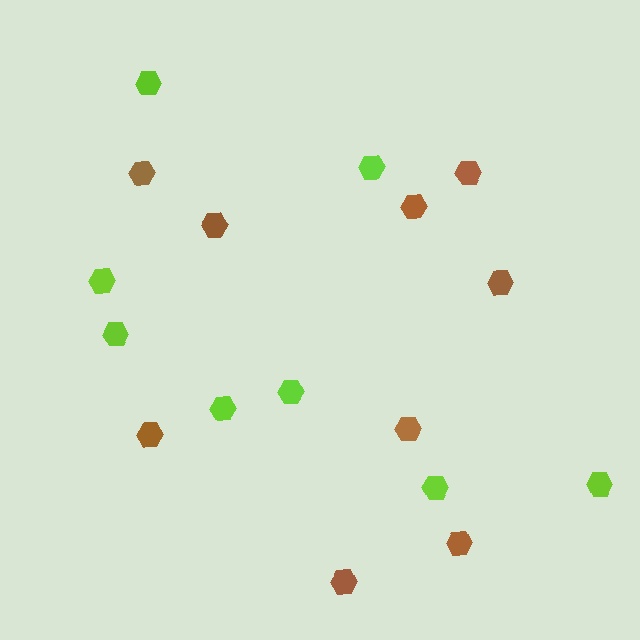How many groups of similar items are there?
There are 2 groups: one group of brown hexagons (9) and one group of lime hexagons (8).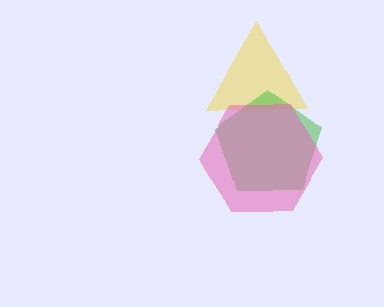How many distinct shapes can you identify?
There are 3 distinct shapes: a yellow triangle, a green pentagon, a pink hexagon.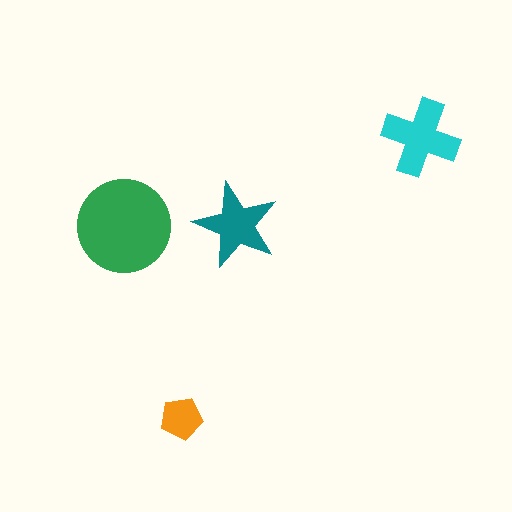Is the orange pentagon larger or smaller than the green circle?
Smaller.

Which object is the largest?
The green circle.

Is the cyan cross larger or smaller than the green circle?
Smaller.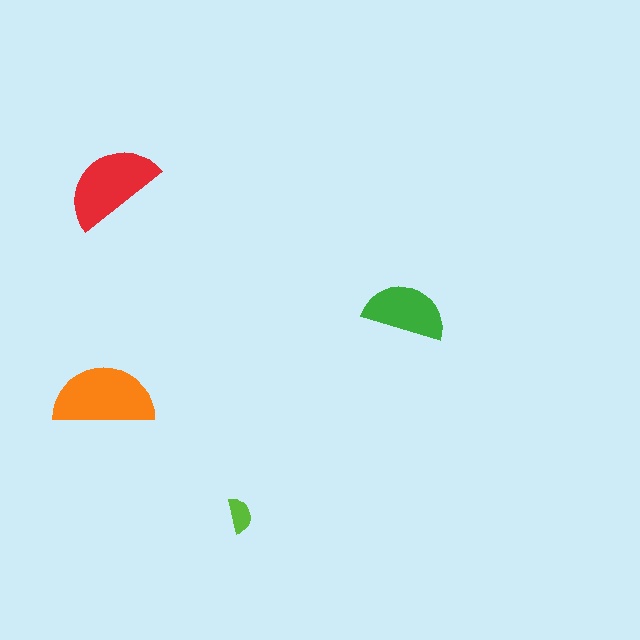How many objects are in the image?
There are 4 objects in the image.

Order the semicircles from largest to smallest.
the orange one, the red one, the green one, the lime one.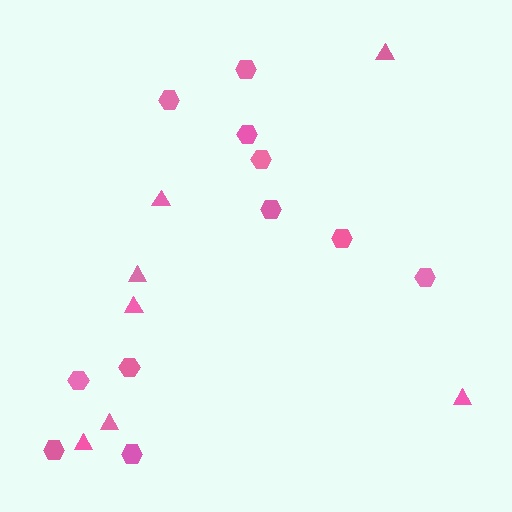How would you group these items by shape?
There are 2 groups: one group of hexagons (11) and one group of triangles (7).